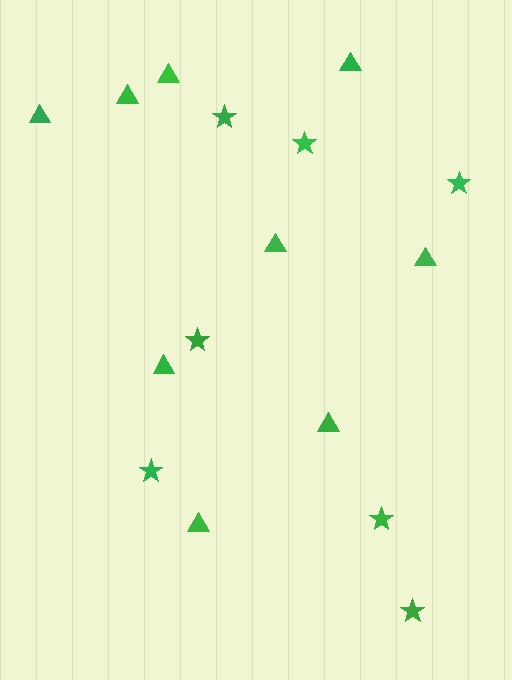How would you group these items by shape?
There are 2 groups: one group of triangles (9) and one group of stars (7).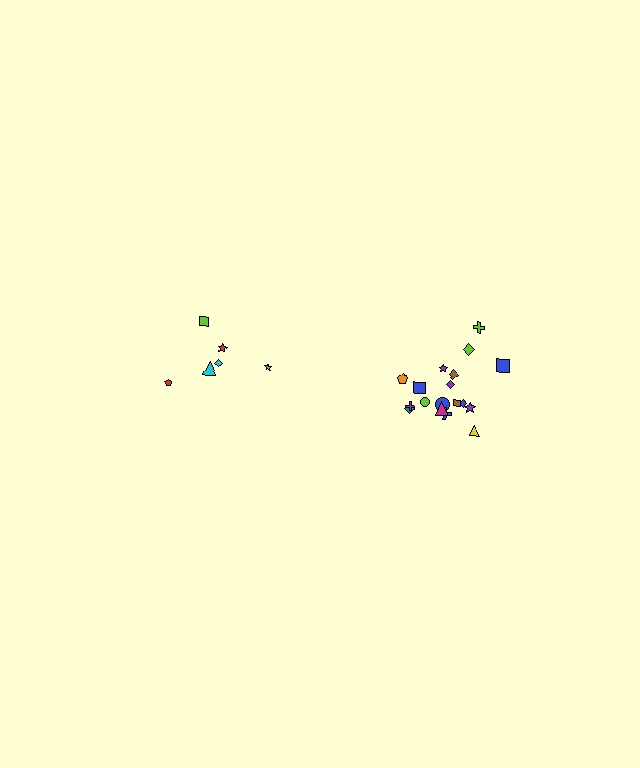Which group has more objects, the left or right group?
The right group.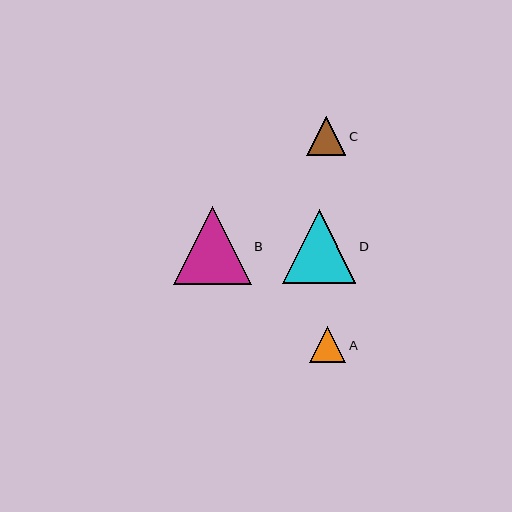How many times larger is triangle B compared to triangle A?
Triangle B is approximately 2.1 times the size of triangle A.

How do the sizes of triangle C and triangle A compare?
Triangle C and triangle A are approximately the same size.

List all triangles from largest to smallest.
From largest to smallest: B, D, C, A.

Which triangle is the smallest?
Triangle A is the smallest with a size of approximately 36 pixels.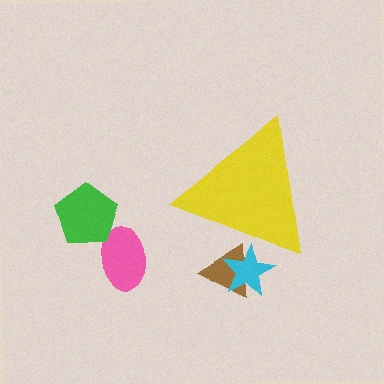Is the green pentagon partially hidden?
No, the green pentagon is fully visible.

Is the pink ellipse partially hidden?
No, the pink ellipse is fully visible.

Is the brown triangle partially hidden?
Yes, the brown triangle is partially hidden behind the yellow triangle.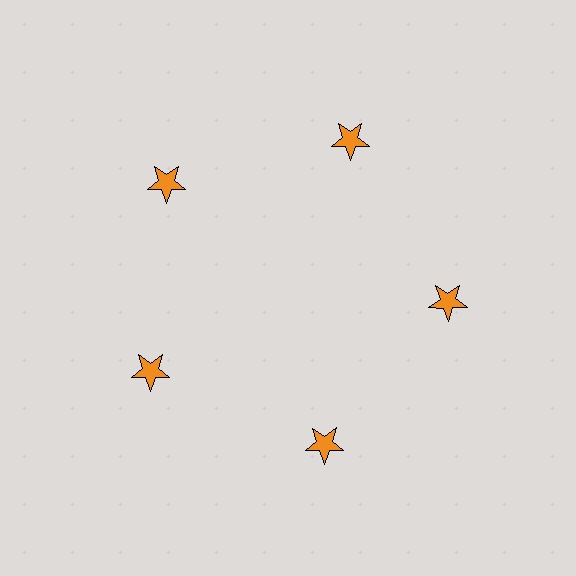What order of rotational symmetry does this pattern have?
This pattern has 5-fold rotational symmetry.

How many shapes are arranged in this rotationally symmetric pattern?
There are 5 shapes, arranged in 5 groups of 1.